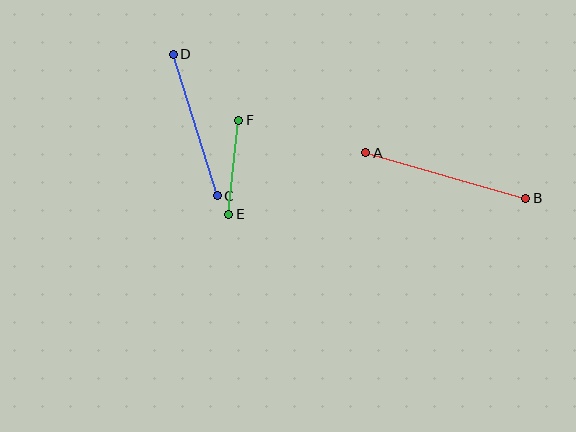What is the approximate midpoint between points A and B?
The midpoint is at approximately (446, 176) pixels.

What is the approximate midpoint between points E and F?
The midpoint is at approximately (234, 167) pixels.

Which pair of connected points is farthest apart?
Points A and B are farthest apart.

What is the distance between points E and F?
The distance is approximately 95 pixels.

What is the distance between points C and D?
The distance is approximately 148 pixels.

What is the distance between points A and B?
The distance is approximately 166 pixels.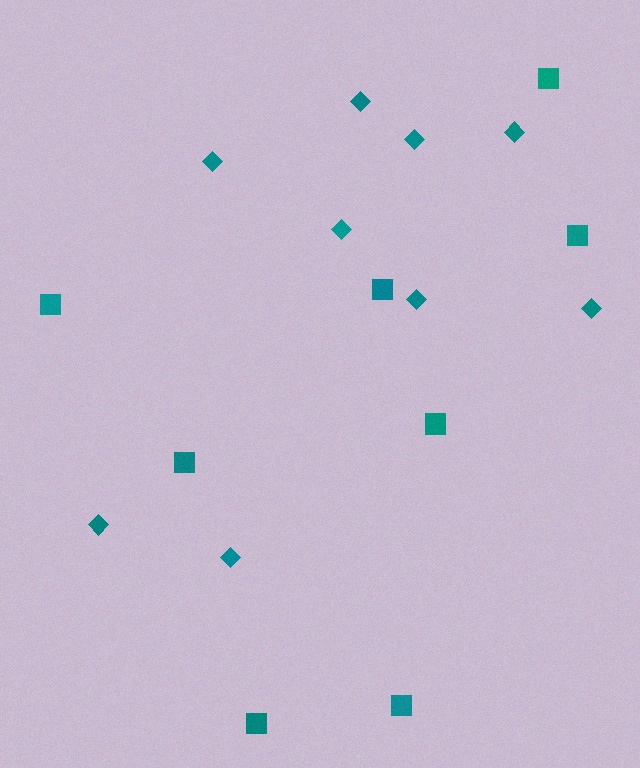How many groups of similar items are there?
There are 2 groups: one group of diamonds (9) and one group of squares (8).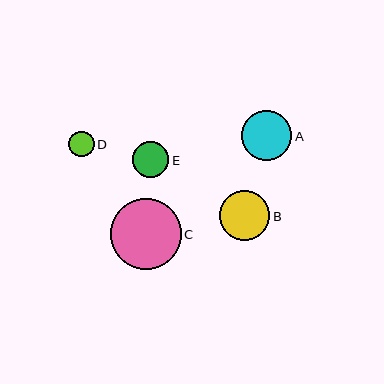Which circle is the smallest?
Circle D is the smallest with a size of approximately 26 pixels.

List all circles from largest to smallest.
From largest to smallest: C, A, B, E, D.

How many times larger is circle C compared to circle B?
Circle C is approximately 1.4 times the size of circle B.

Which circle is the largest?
Circle C is the largest with a size of approximately 71 pixels.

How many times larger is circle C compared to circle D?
Circle C is approximately 2.8 times the size of circle D.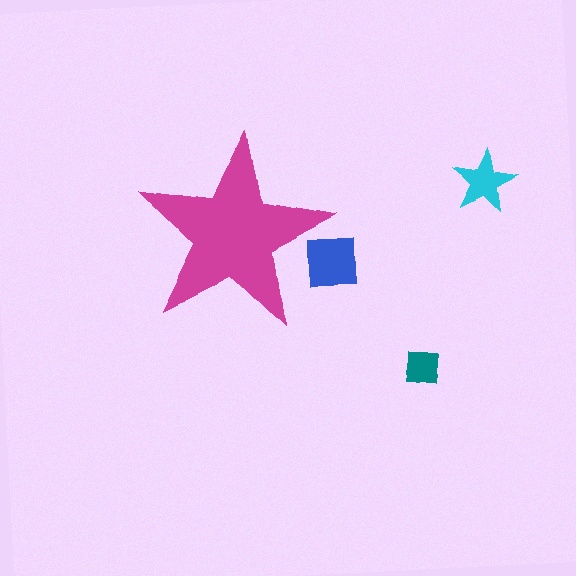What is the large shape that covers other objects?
A magenta star.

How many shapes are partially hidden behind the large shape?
1 shape is partially hidden.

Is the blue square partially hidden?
Yes, the blue square is partially hidden behind the magenta star.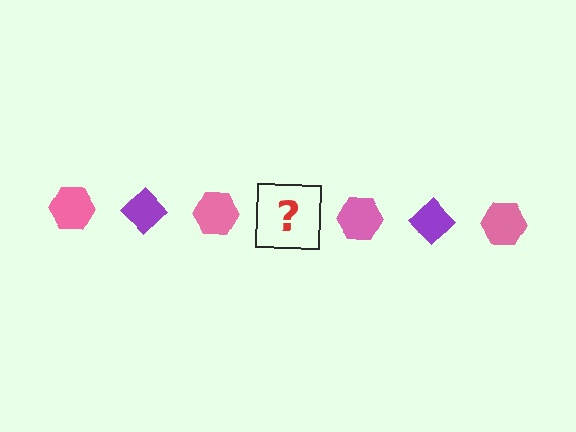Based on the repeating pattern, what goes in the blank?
The blank should be a purple diamond.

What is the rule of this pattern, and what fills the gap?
The rule is that the pattern alternates between pink hexagon and purple diamond. The gap should be filled with a purple diamond.